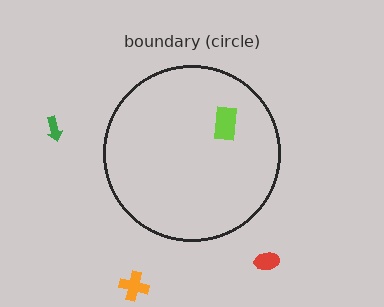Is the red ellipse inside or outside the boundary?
Outside.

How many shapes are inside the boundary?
1 inside, 3 outside.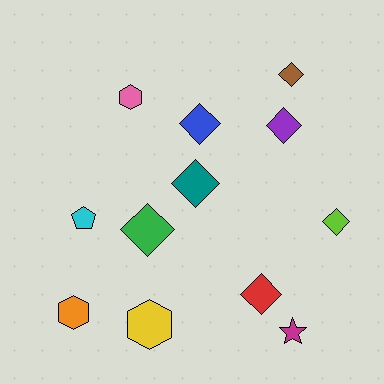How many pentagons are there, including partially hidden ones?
There is 1 pentagon.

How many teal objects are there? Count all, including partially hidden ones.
There is 1 teal object.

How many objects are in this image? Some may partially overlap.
There are 12 objects.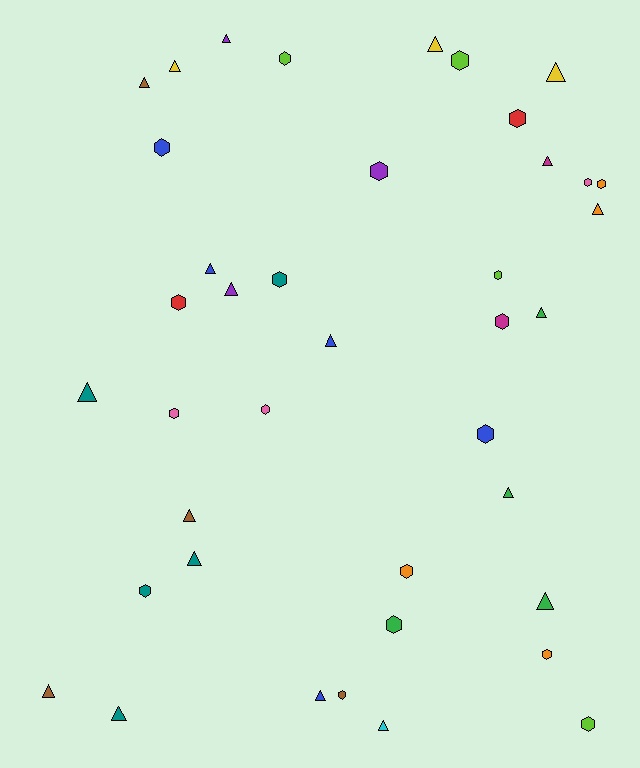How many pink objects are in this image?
There are 3 pink objects.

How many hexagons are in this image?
There are 20 hexagons.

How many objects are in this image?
There are 40 objects.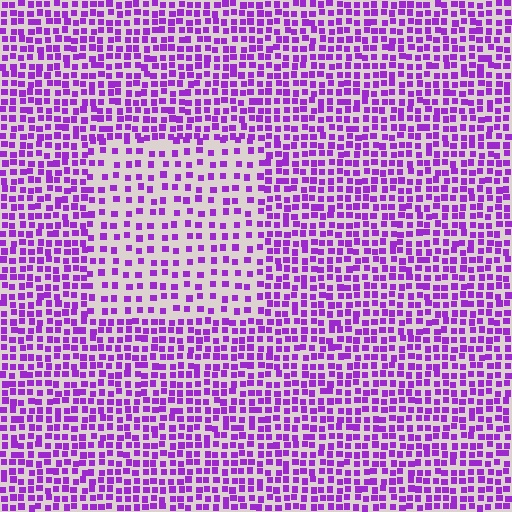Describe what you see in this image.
The image contains small purple elements arranged at two different densities. A rectangle-shaped region is visible where the elements are less densely packed than the surrounding area.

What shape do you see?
I see a rectangle.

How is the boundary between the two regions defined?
The boundary is defined by a change in element density (approximately 1.9x ratio). All elements are the same color, size, and shape.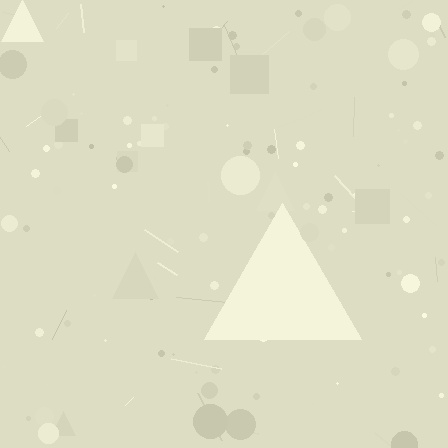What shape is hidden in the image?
A triangle is hidden in the image.